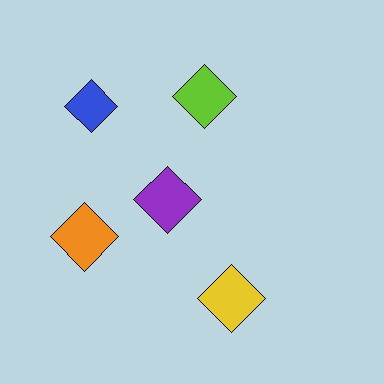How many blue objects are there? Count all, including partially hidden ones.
There is 1 blue object.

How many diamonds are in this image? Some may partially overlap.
There are 5 diamonds.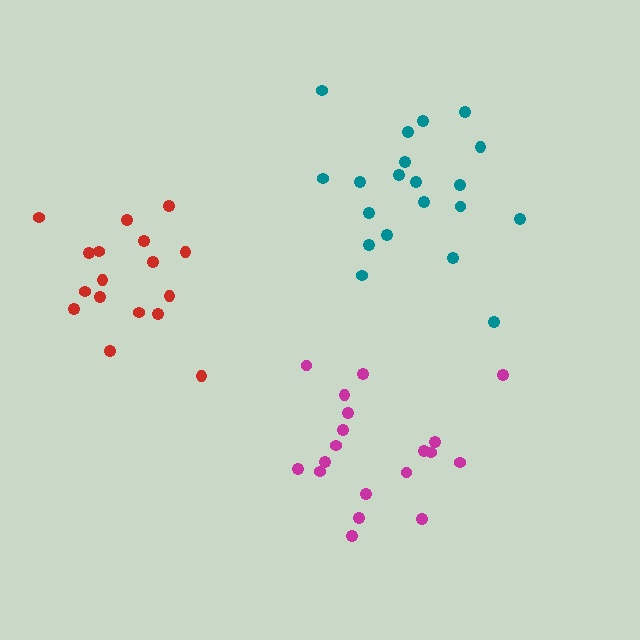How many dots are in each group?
Group 1: 17 dots, Group 2: 19 dots, Group 3: 20 dots (56 total).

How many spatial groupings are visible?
There are 3 spatial groupings.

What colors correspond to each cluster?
The clusters are colored: red, magenta, teal.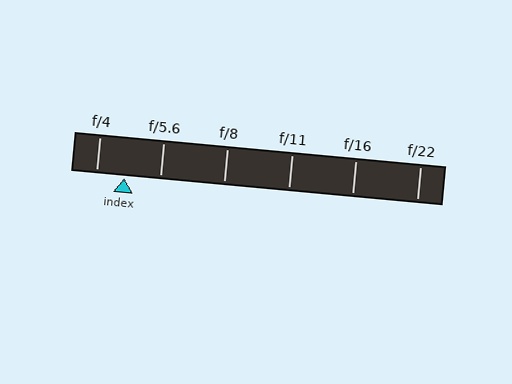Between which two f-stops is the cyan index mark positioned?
The index mark is between f/4 and f/5.6.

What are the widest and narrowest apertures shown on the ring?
The widest aperture shown is f/4 and the narrowest is f/22.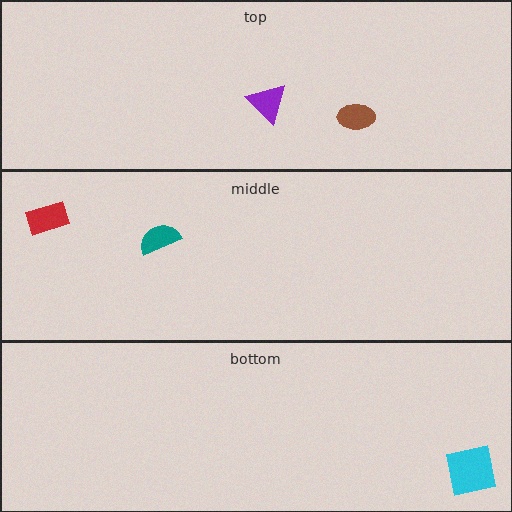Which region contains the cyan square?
The bottom region.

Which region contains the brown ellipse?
The top region.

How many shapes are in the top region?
2.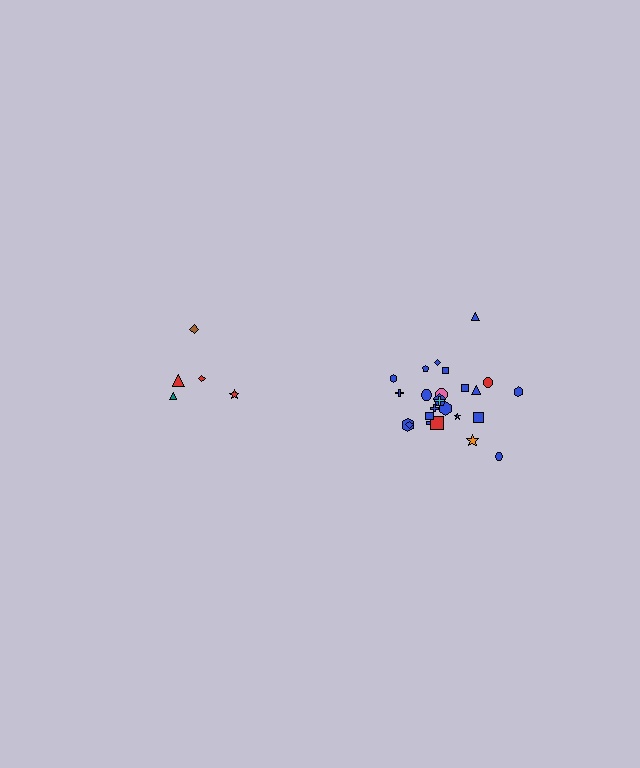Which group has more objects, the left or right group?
The right group.